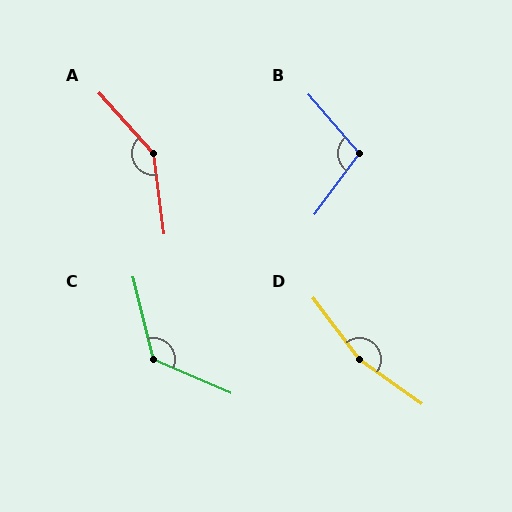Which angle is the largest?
D, at approximately 162 degrees.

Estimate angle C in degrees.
Approximately 127 degrees.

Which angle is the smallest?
B, at approximately 103 degrees.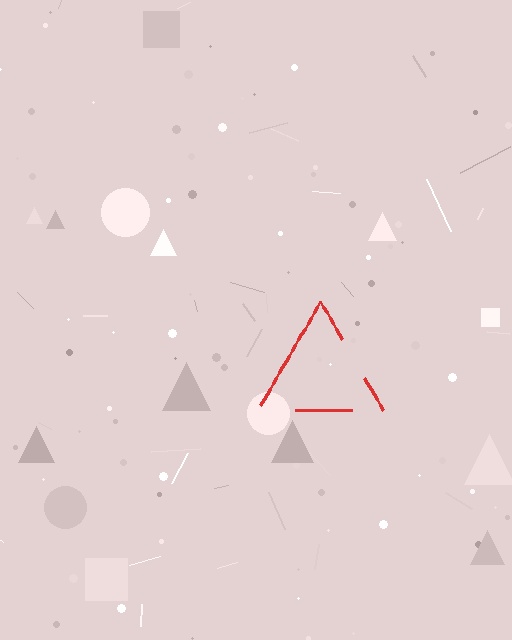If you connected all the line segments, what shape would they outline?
They would outline a triangle.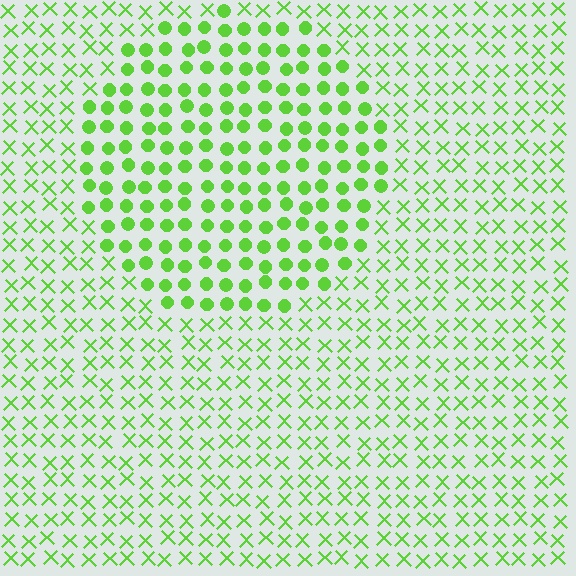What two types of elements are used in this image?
The image uses circles inside the circle region and X marks outside it.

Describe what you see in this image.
The image is filled with small lime elements arranged in a uniform grid. A circle-shaped region contains circles, while the surrounding area contains X marks. The boundary is defined purely by the change in element shape.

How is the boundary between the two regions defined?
The boundary is defined by a change in element shape: circles inside vs. X marks outside. All elements share the same color and spacing.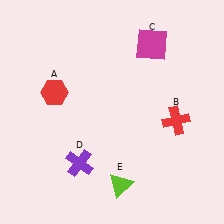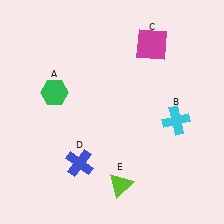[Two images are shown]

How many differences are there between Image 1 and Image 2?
There are 3 differences between the two images.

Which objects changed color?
A changed from red to green. B changed from red to cyan. D changed from purple to blue.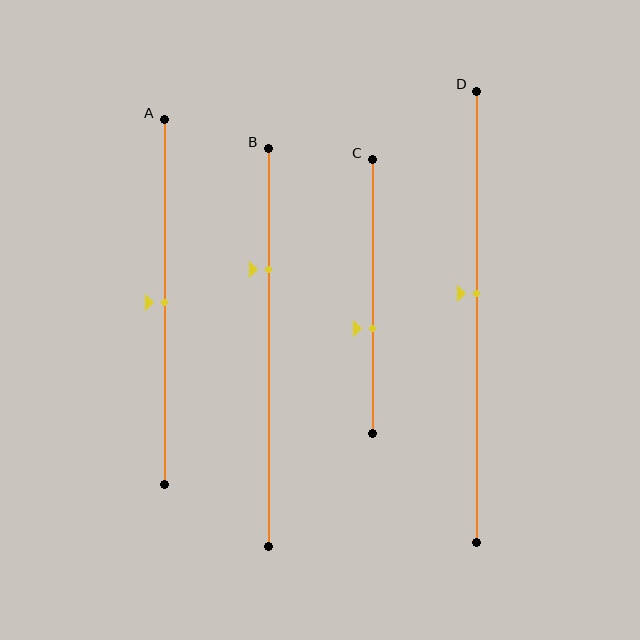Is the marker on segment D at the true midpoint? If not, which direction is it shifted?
No, the marker on segment D is shifted upward by about 5% of the segment length.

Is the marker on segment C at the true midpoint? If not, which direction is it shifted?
No, the marker on segment C is shifted downward by about 12% of the segment length.